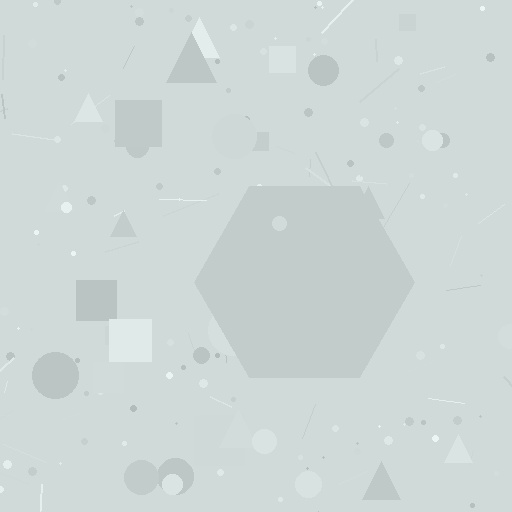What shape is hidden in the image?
A hexagon is hidden in the image.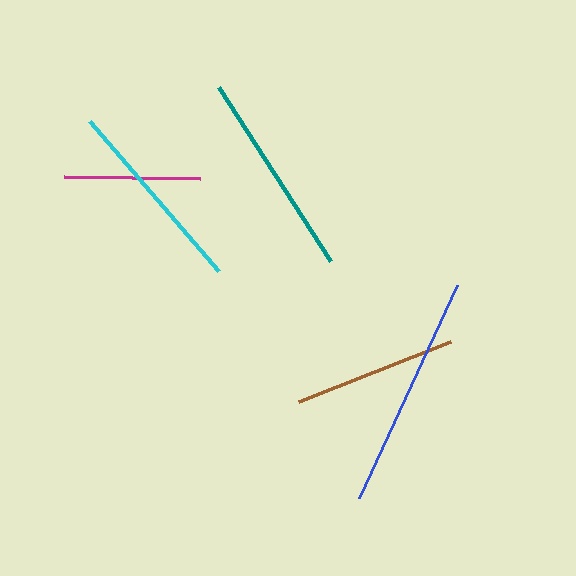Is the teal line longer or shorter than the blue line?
The blue line is longer than the teal line.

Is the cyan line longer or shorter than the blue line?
The blue line is longer than the cyan line.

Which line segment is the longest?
The blue line is the longest at approximately 234 pixels.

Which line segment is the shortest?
The magenta line is the shortest at approximately 136 pixels.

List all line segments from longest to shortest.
From longest to shortest: blue, teal, cyan, brown, magenta.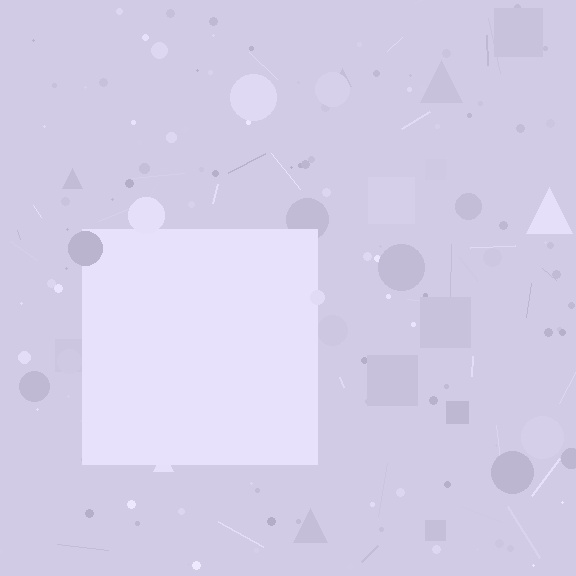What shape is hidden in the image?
A square is hidden in the image.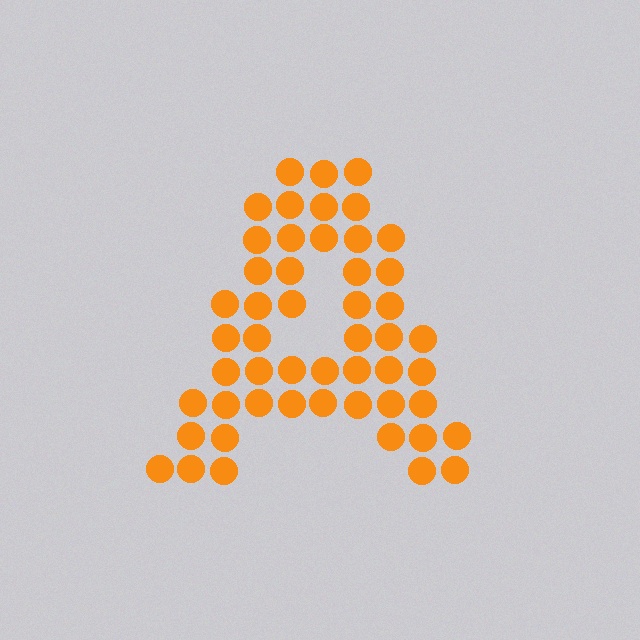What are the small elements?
The small elements are circles.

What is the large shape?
The large shape is the letter A.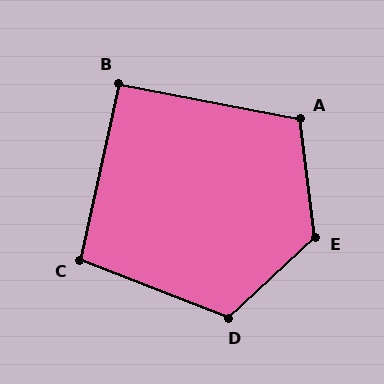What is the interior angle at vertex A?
Approximately 108 degrees (obtuse).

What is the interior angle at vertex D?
Approximately 116 degrees (obtuse).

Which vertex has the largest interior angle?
E, at approximately 126 degrees.